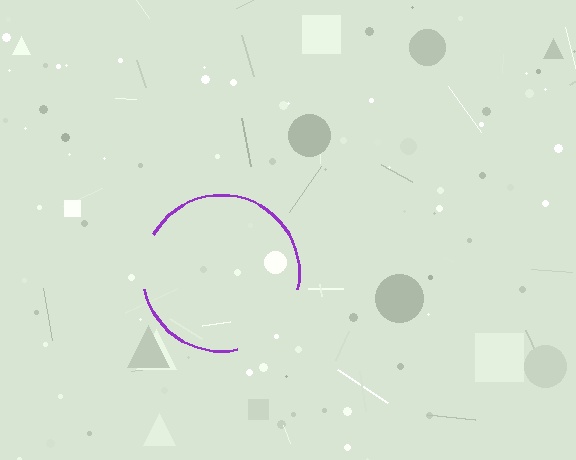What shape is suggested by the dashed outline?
The dashed outline suggests a circle.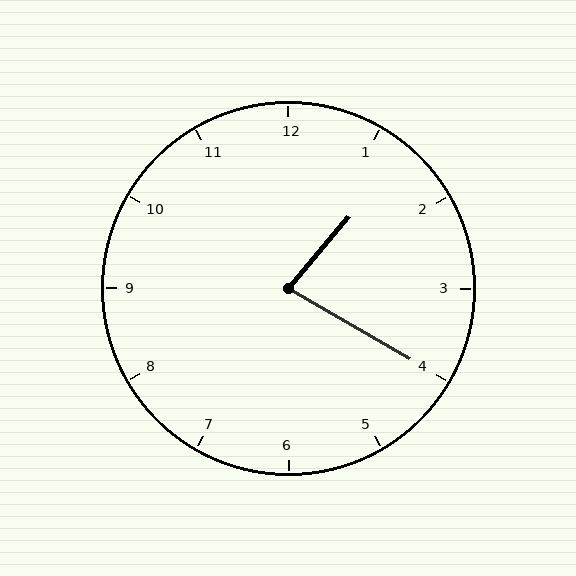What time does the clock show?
1:20.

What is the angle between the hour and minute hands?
Approximately 80 degrees.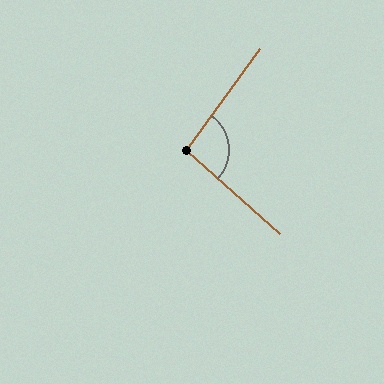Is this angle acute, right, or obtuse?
It is obtuse.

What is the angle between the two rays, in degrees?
Approximately 96 degrees.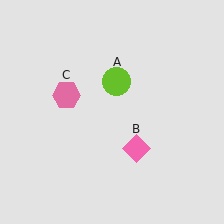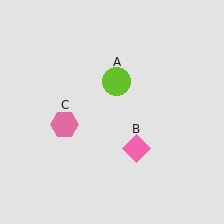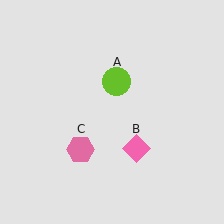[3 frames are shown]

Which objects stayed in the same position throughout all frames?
Lime circle (object A) and pink diamond (object B) remained stationary.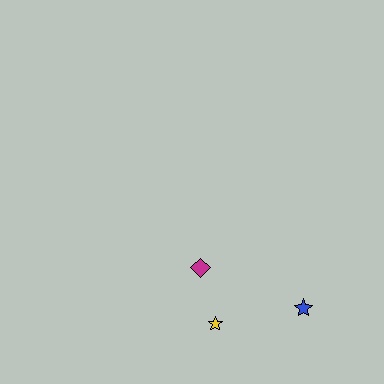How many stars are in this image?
There are 2 stars.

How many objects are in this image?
There are 3 objects.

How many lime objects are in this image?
There are no lime objects.